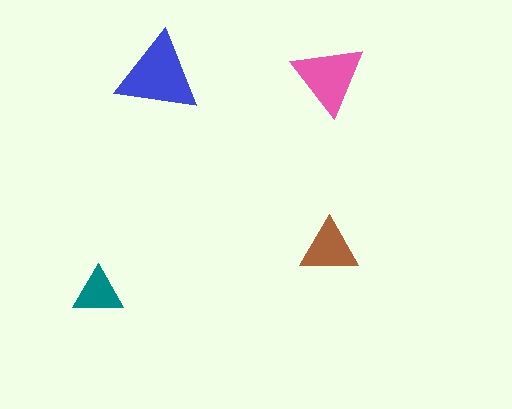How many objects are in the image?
There are 4 objects in the image.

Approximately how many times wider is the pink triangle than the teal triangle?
About 1.5 times wider.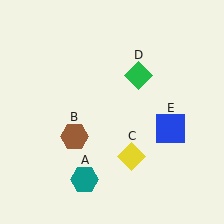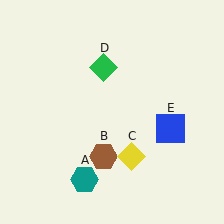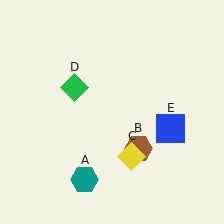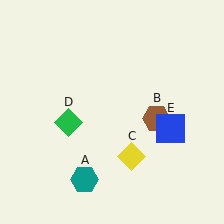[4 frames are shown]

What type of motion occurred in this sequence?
The brown hexagon (object B), green diamond (object D) rotated counterclockwise around the center of the scene.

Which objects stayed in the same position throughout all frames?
Teal hexagon (object A) and yellow diamond (object C) and blue square (object E) remained stationary.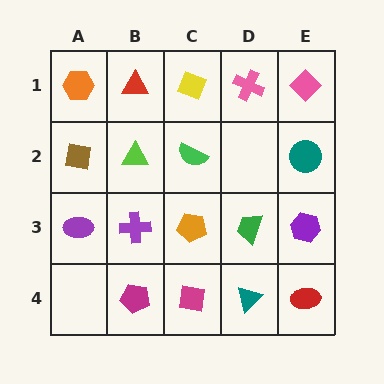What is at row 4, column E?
A red ellipse.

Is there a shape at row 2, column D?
No, that cell is empty.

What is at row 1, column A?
An orange hexagon.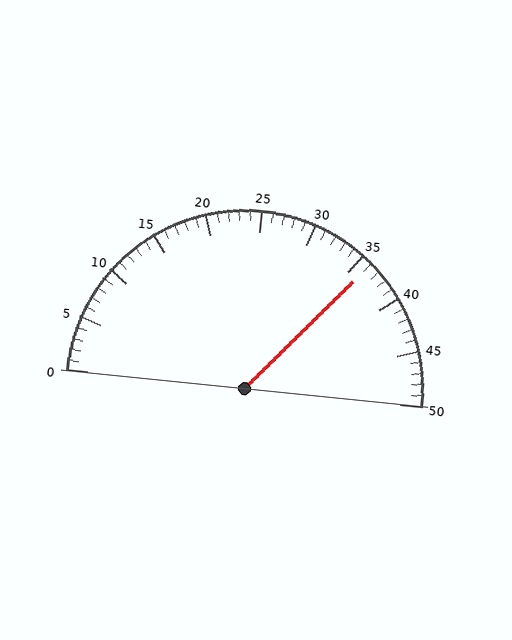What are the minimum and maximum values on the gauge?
The gauge ranges from 0 to 50.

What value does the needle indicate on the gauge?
The needle indicates approximately 36.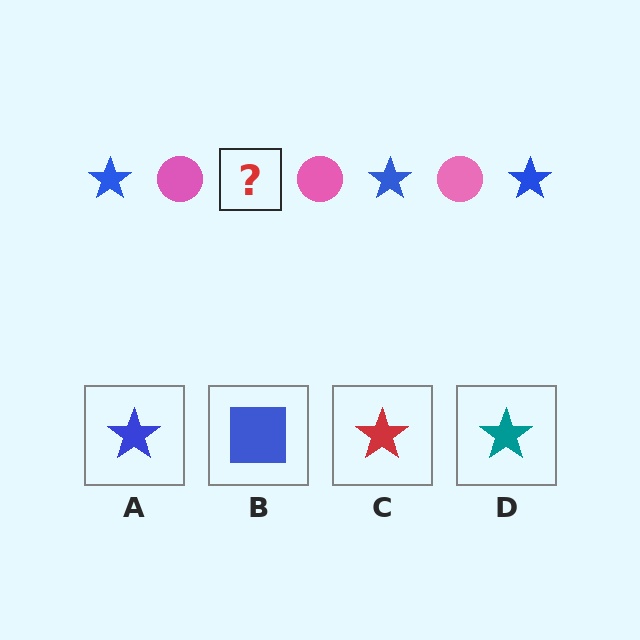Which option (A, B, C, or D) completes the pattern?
A.